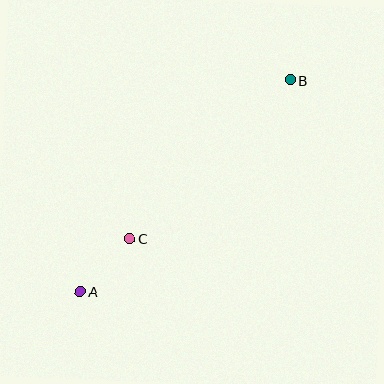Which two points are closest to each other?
Points A and C are closest to each other.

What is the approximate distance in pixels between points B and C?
The distance between B and C is approximately 226 pixels.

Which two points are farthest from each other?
Points A and B are farthest from each other.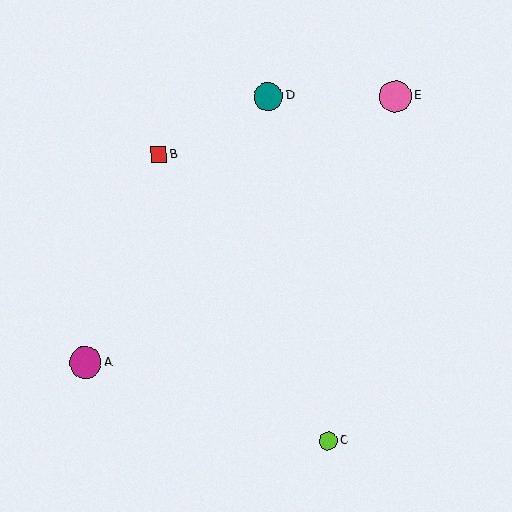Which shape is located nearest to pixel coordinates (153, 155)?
The red square (labeled B) at (159, 154) is nearest to that location.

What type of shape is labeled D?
Shape D is a teal circle.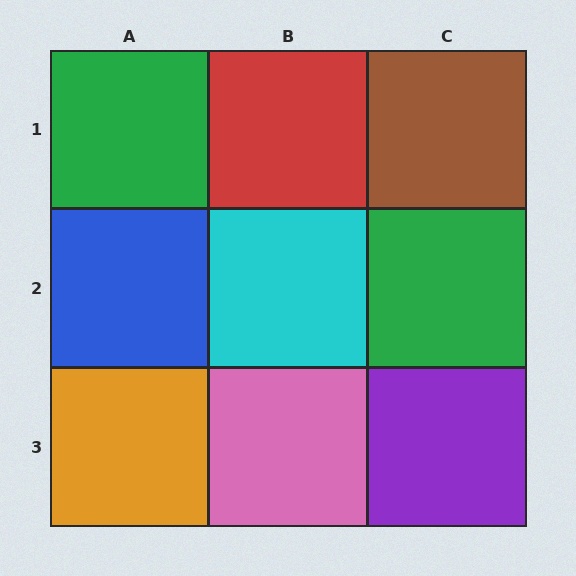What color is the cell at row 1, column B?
Red.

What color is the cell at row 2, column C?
Green.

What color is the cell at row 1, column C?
Brown.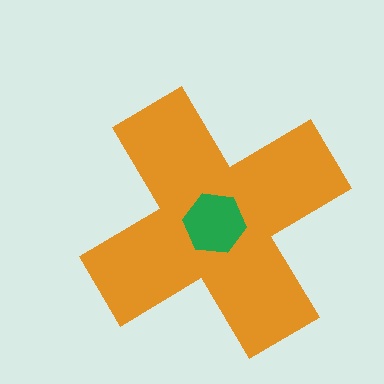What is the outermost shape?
The orange cross.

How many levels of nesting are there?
2.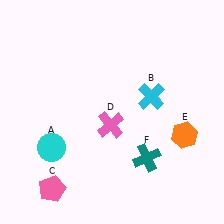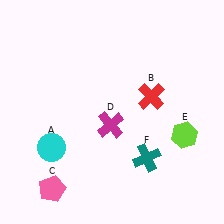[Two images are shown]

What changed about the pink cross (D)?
In Image 1, D is pink. In Image 2, it changed to magenta.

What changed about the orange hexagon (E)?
In Image 1, E is orange. In Image 2, it changed to lime.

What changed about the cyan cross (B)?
In Image 1, B is cyan. In Image 2, it changed to red.